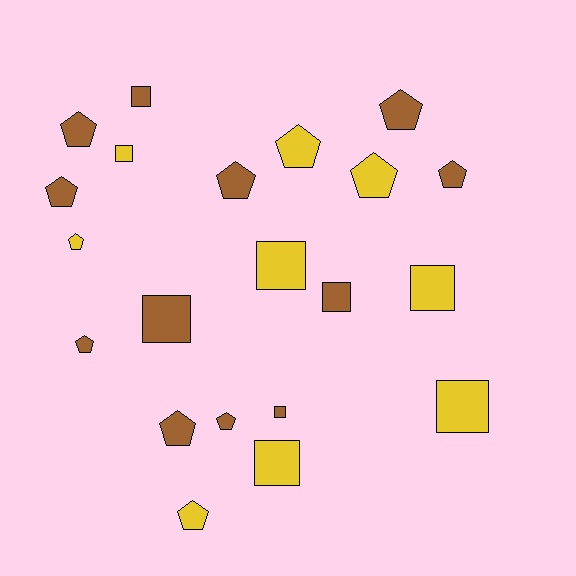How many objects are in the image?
There are 21 objects.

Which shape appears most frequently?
Pentagon, with 12 objects.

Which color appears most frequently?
Brown, with 12 objects.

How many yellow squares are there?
There are 5 yellow squares.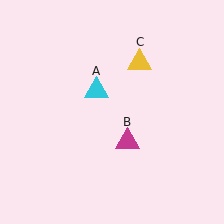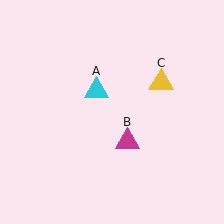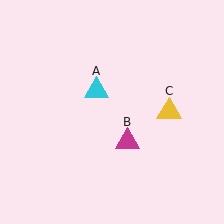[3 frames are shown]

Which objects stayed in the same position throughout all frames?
Cyan triangle (object A) and magenta triangle (object B) remained stationary.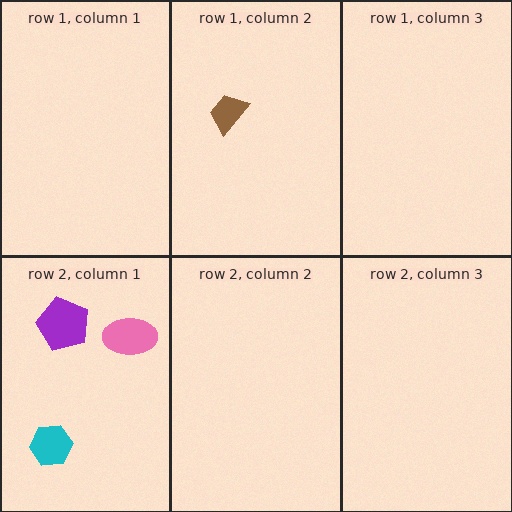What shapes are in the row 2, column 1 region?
The cyan hexagon, the purple pentagon, the pink ellipse.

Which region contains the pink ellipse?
The row 2, column 1 region.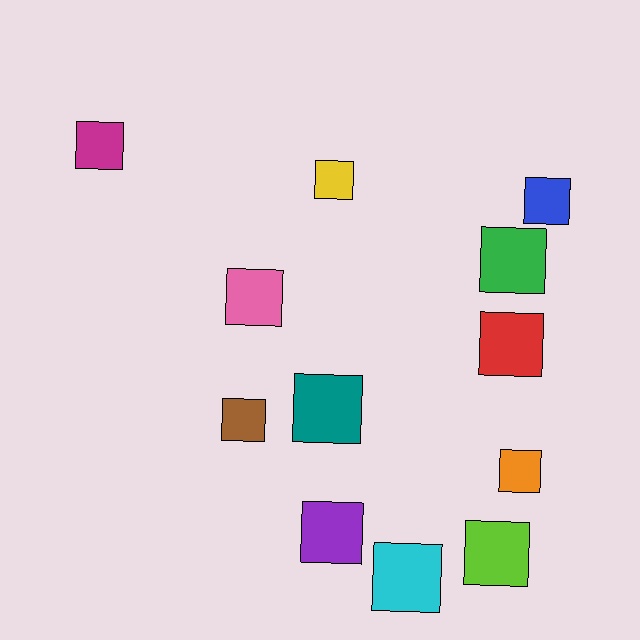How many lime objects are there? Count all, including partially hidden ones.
There is 1 lime object.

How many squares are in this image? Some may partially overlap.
There are 12 squares.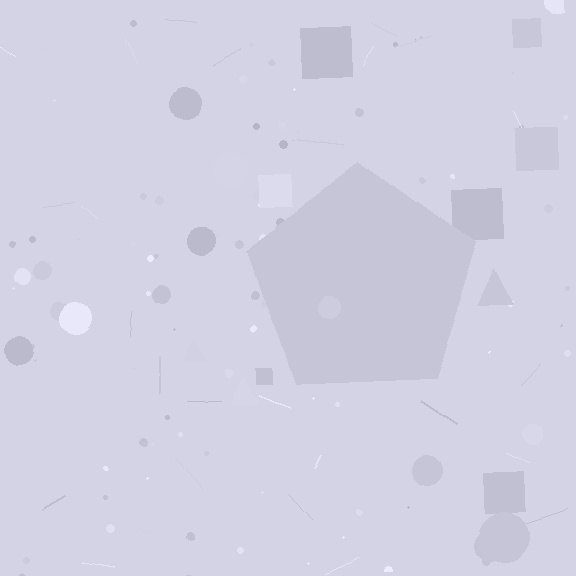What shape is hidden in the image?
A pentagon is hidden in the image.